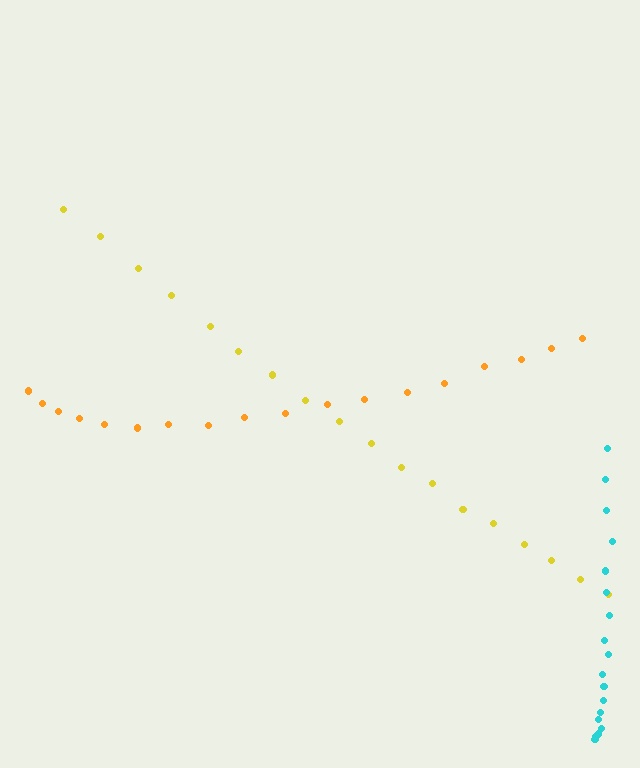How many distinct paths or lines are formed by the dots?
There are 3 distinct paths.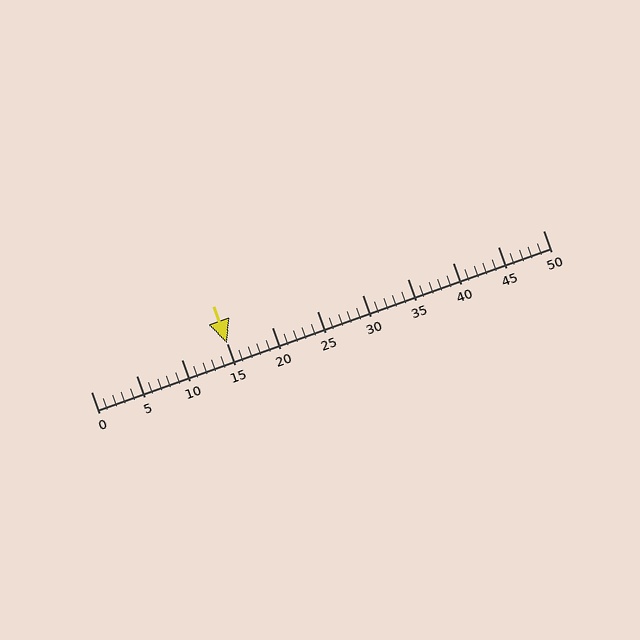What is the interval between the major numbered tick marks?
The major tick marks are spaced 5 units apart.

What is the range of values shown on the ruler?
The ruler shows values from 0 to 50.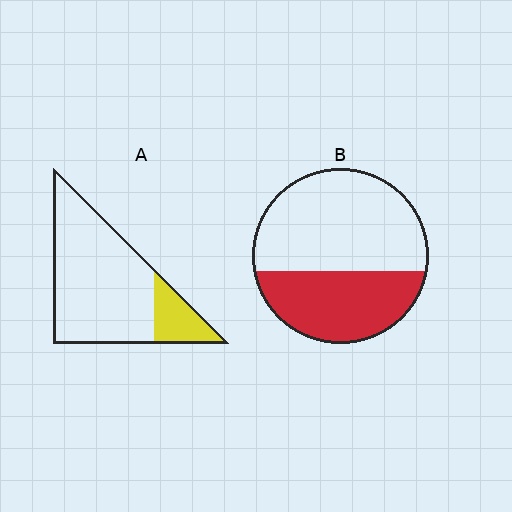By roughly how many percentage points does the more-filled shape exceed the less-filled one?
By roughly 20 percentage points (B over A).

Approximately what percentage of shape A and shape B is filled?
A is approximately 20% and B is approximately 40%.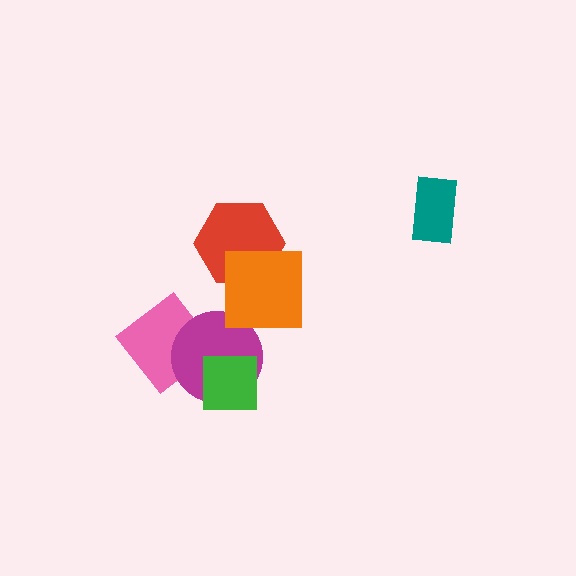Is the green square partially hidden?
No, no other shape covers it.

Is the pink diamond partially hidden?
Yes, it is partially covered by another shape.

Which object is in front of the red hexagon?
The orange square is in front of the red hexagon.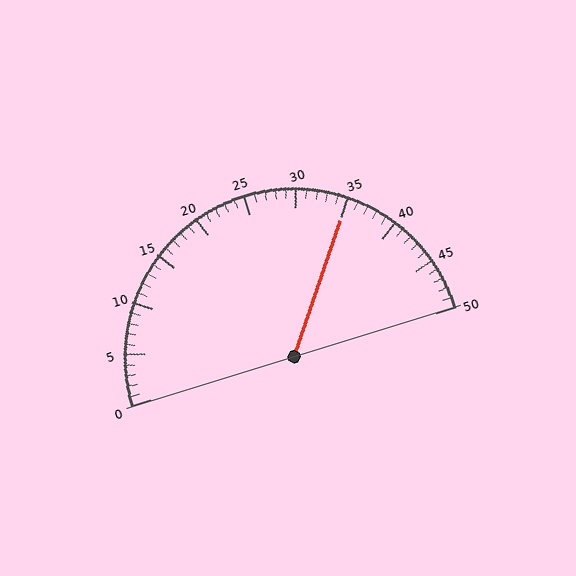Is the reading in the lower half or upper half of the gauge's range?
The reading is in the upper half of the range (0 to 50).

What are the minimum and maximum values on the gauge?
The gauge ranges from 0 to 50.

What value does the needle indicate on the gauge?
The needle indicates approximately 35.